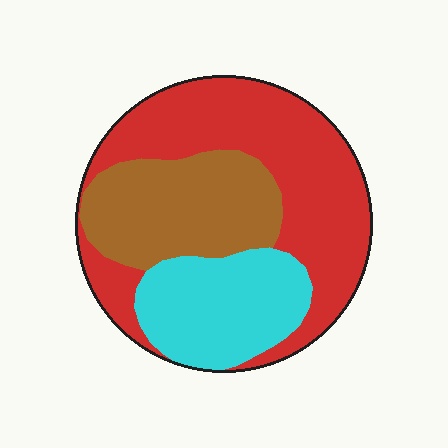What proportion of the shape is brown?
Brown covers about 25% of the shape.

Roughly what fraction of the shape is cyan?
Cyan covers 24% of the shape.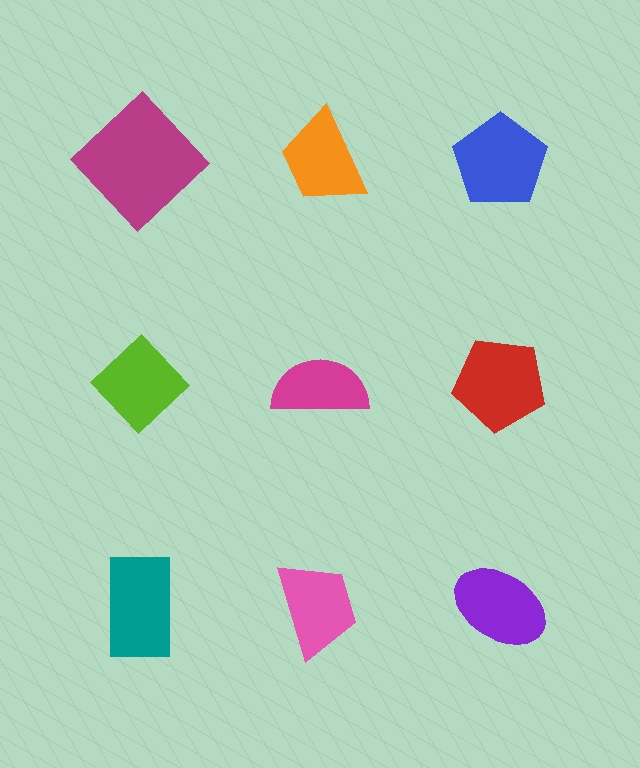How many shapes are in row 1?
3 shapes.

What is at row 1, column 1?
A magenta diamond.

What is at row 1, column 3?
A blue pentagon.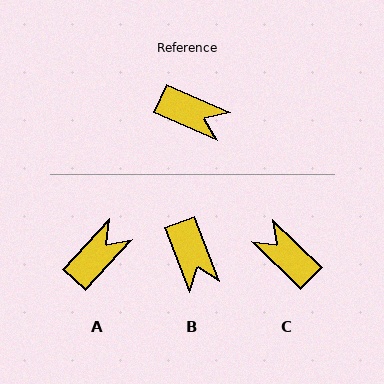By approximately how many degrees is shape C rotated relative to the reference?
Approximately 159 degrees counter-clockwise.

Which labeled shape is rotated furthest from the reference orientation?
C, about 159 degrees away.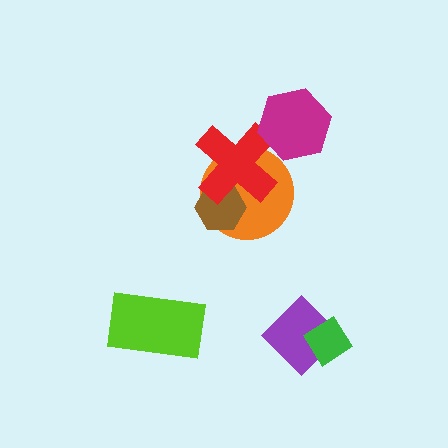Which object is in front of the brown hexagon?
The red cross is in front of the brown hexagon.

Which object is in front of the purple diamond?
The green diamond is in front of the purple diamond.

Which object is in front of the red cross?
The magenta hexagon is in front of the red cross.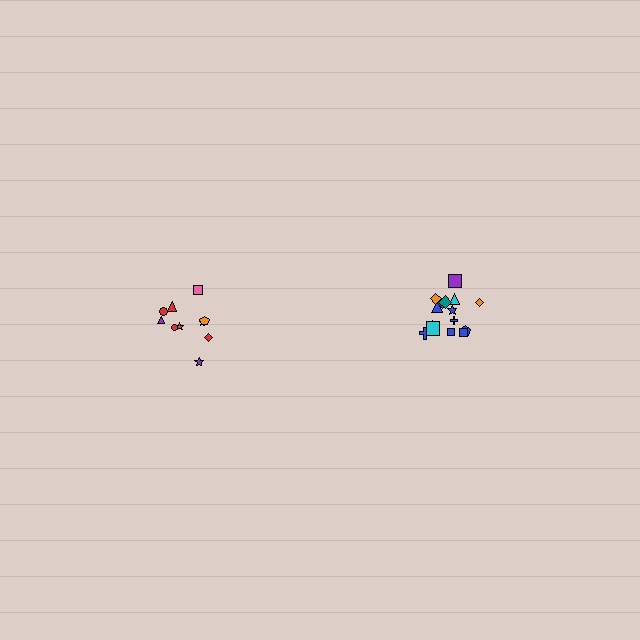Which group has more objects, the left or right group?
The right group.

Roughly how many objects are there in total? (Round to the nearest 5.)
Roughly 25 objects in total.